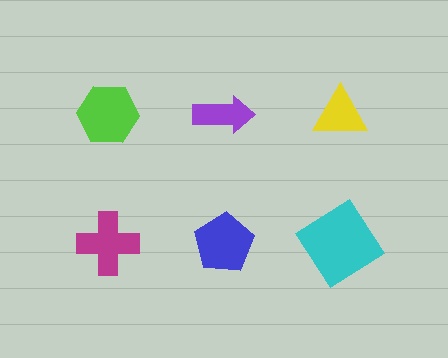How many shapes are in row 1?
3 shapes.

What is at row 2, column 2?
A blue pentagon.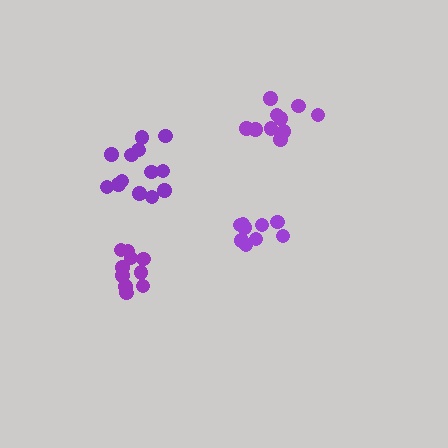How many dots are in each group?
Group 1: 10 dots, Group 2: 9 dots, Group 3: 13 dots, Group 4: 10 dots (42 total).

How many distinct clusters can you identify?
There are 4 distinct clusters.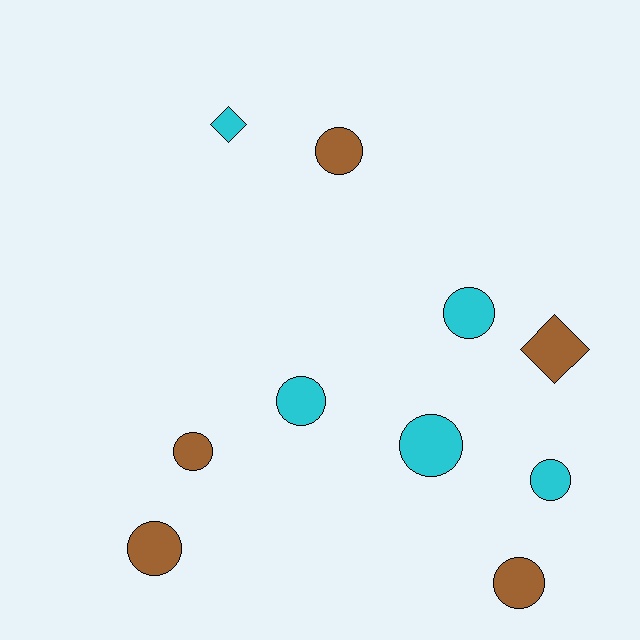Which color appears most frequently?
Cyan, with 5 objects.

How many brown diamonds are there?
There is 1 brown diamond.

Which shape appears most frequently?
Circle, with 8 objects.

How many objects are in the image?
There are 10 objects.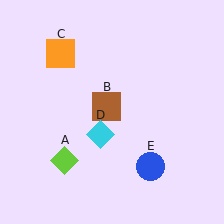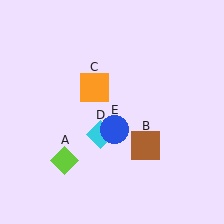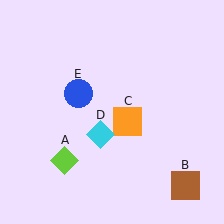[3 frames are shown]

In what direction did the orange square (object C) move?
The orange square (object C) moved down and to the right.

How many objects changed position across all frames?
3 objects changed position: brown square (object B), orange square (object C), blue circle (object E).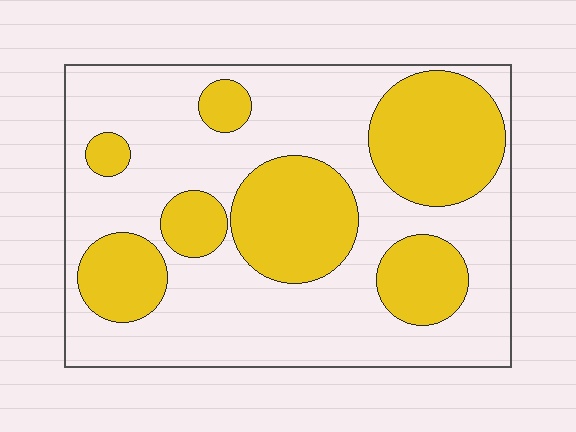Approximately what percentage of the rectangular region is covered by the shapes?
Approximately 35%.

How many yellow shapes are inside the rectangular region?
7.